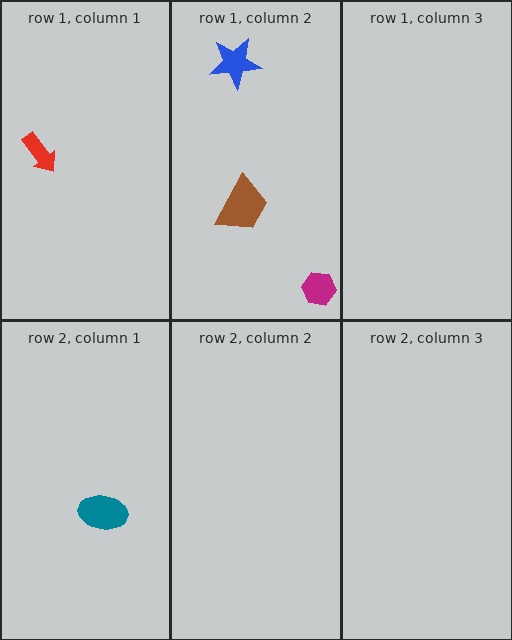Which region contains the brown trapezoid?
The row 1, column 2 region.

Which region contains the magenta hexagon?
The row 1, column 2 region.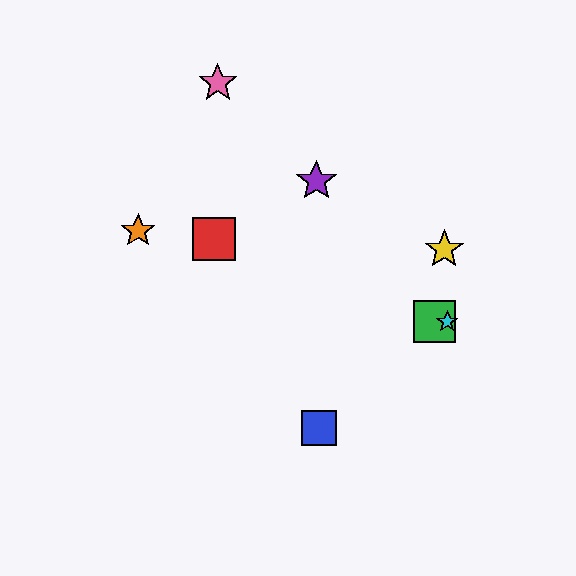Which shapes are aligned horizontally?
The green square, the cyan star are aligned horizontally.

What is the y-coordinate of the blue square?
The blue square is at y≈428.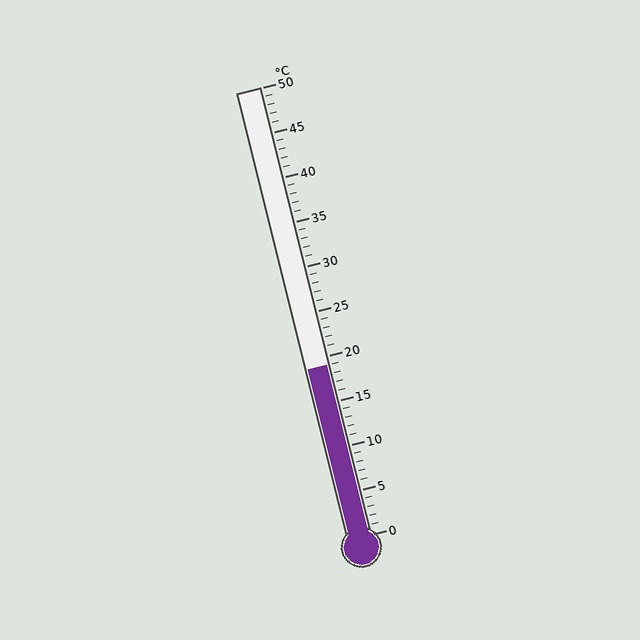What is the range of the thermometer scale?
The thermometer scale ranges from 0°C to 50°C.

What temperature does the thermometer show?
The thermometer shows approximately 19°C.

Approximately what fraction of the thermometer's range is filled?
The thermometer is filled to approximately 40% of its range.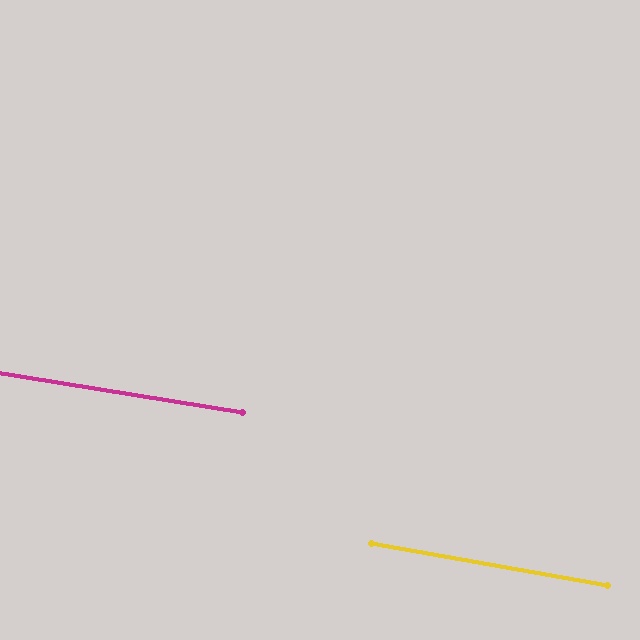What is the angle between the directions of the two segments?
Approximately 1 degree.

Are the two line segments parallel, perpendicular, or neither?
Parallel — their directions differ by only 0.8°.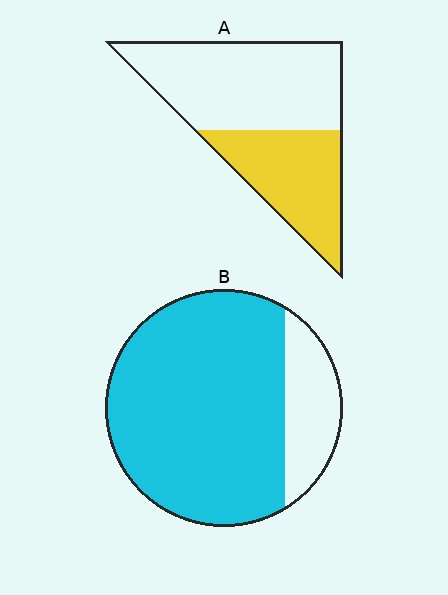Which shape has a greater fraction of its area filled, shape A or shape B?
Shape B.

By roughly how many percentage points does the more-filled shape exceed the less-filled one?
By roughly 40 percentage points (B over A).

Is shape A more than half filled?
No.